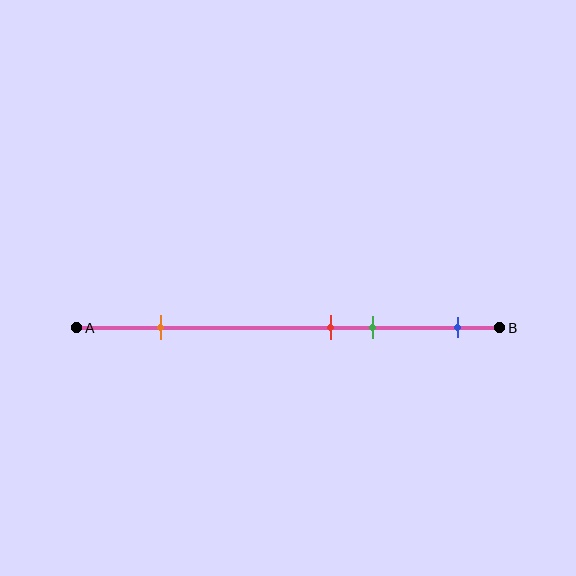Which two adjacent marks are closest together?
The red and green marks are the closest adjacent pair.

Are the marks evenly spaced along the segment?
No, the marks are not evenly spaced.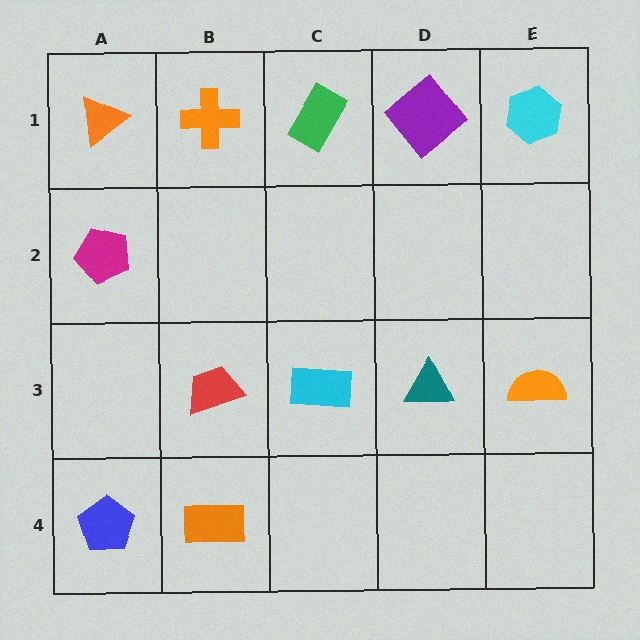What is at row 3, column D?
A teal triangle.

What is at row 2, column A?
A magenta pentagon.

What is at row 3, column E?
An orange semicircle.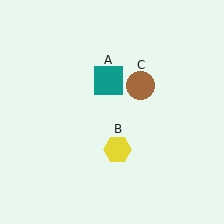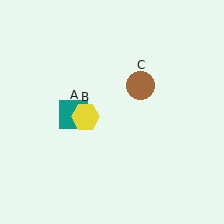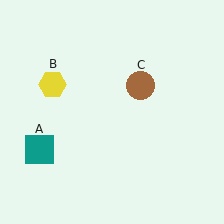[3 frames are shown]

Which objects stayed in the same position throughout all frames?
Brown circle (object C) remained stationary.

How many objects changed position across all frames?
2 objects changed position: teal square (object A), yellow hexagon (object B).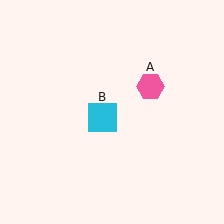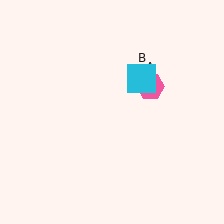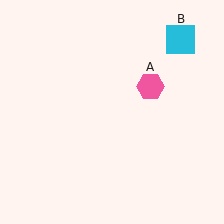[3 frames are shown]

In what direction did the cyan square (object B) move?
The cyan square (object B) moved up and to the right.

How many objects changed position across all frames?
1 object changed position: cyan square (object B).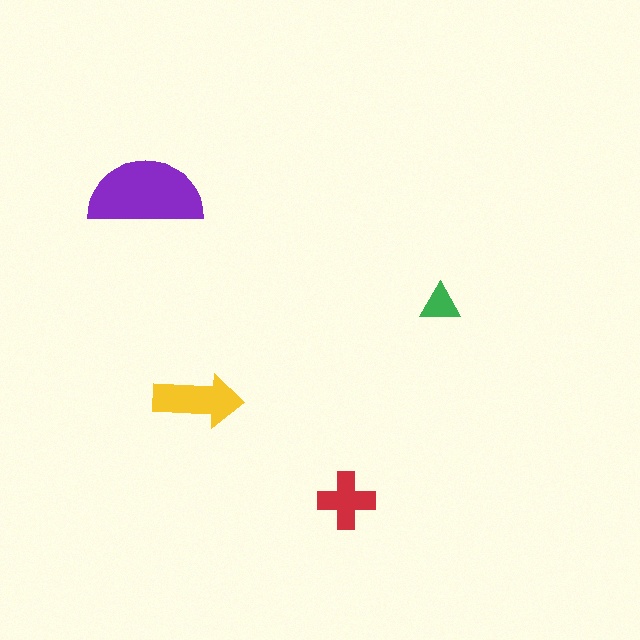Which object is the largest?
The purple semicircle.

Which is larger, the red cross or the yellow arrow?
The yellow arrow.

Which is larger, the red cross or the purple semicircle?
The purple semicircle.